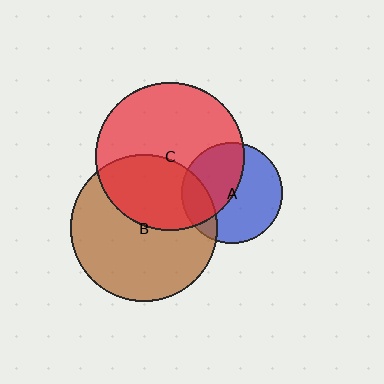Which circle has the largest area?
Circle C (red).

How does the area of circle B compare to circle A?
Approximately 2.1 times.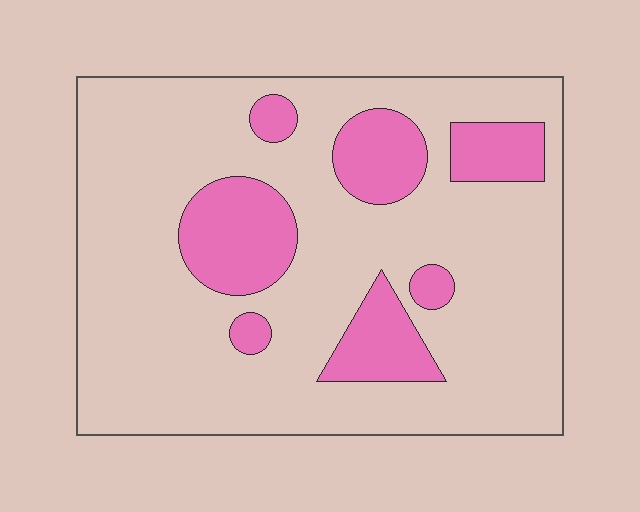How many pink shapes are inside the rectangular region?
7.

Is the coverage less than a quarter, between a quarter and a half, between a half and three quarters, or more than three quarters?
Less than a quarter.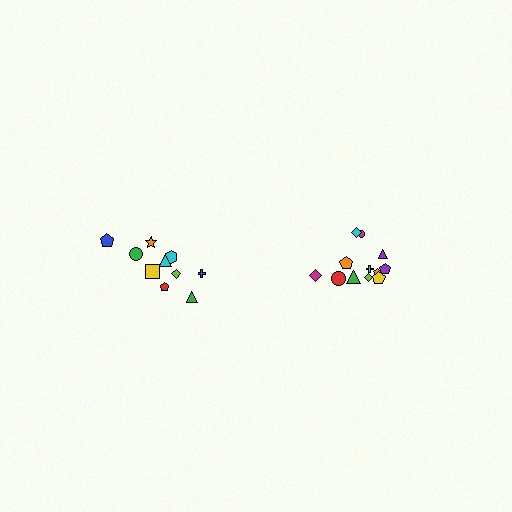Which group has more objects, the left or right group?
The right group.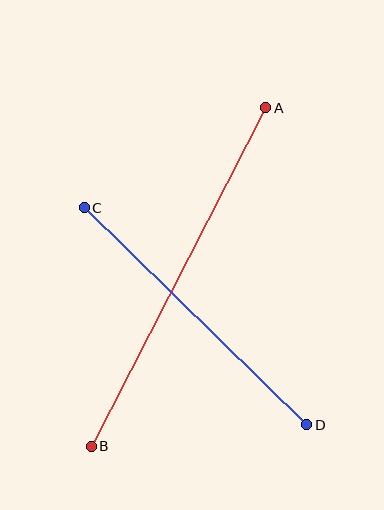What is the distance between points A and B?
The distance is approximately 381 pixels.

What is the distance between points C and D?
The distance is approximately 311 pixels.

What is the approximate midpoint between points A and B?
The midpoint is at approximately (179, 277) pixels.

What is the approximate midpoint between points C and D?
The midpoint is at approximately (196, 316) pixels.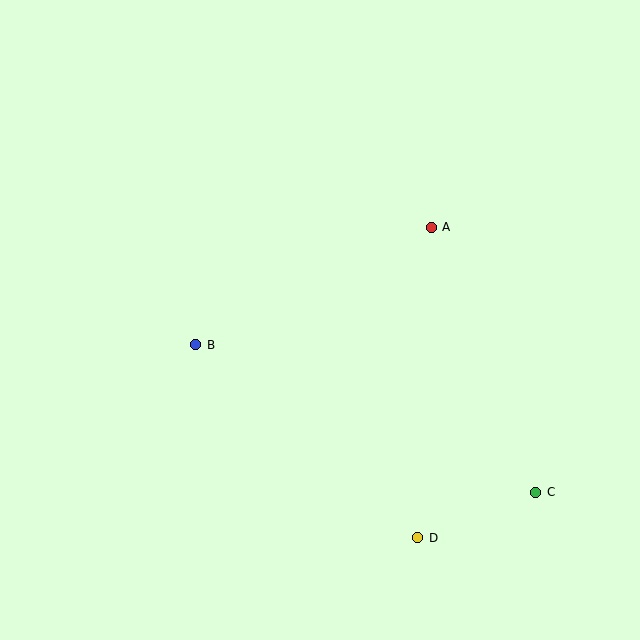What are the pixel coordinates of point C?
Point C is at (536, 492).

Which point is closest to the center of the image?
Point B at (196, 345) is closest to the center.